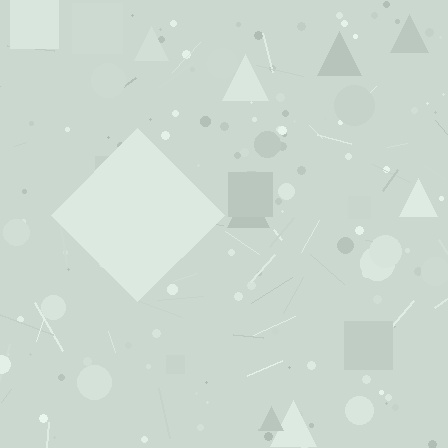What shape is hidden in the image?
A diamond is hidden in the image.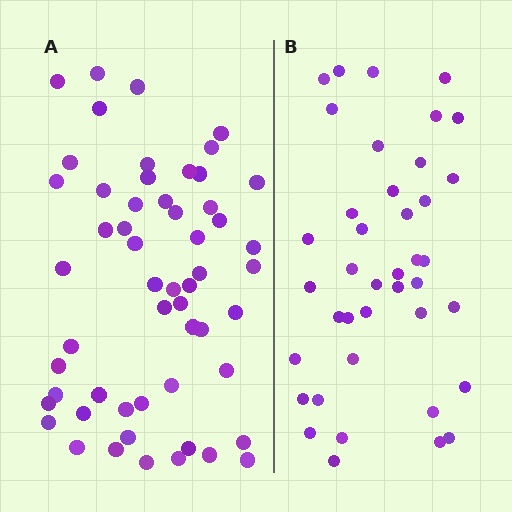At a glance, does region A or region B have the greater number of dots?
Region A (the left region) has more dots.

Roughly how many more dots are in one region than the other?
Region A has approximately 15 more dots than region B.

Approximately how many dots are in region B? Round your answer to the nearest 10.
About 40 dots.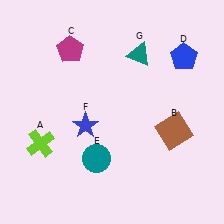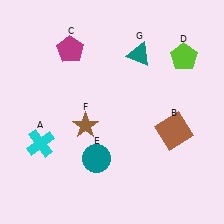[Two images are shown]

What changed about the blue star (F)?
In Image 1, F is blue. In Image 2, it changed to brown.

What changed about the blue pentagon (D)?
In Image 1, D is blue. In Image 2, it changed to lime.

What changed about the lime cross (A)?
In Image 1, A is lime. In Image 2, it changed to cyan.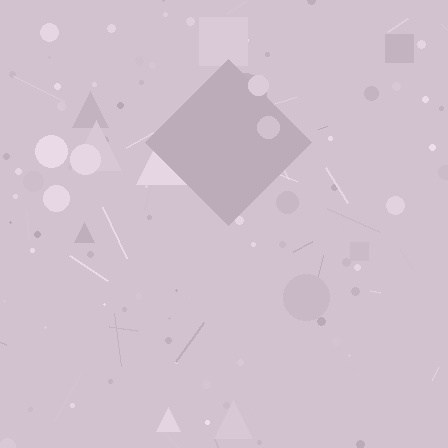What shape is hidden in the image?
A diamond is hidden in the image.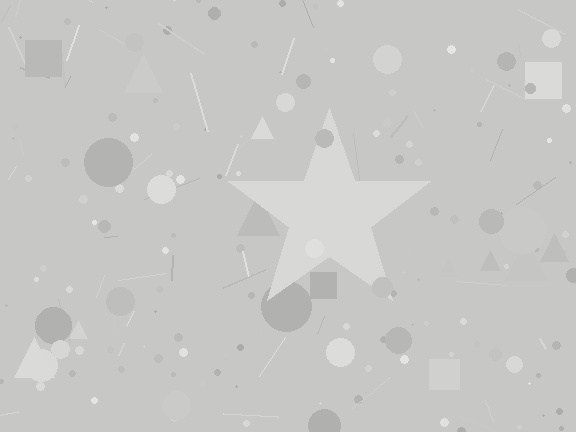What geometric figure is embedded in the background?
A star is embedded in the background.